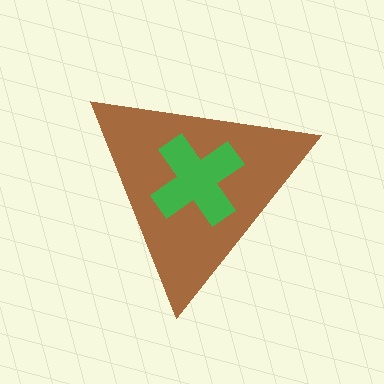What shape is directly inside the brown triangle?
The green cross.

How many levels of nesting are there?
2.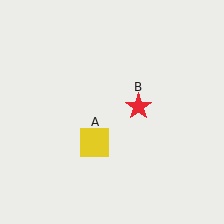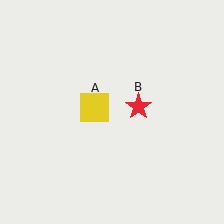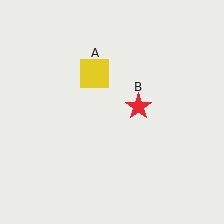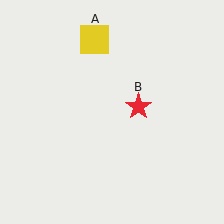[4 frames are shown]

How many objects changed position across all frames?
1 object changed position: yellow square (object A).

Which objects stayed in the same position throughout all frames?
Red star (object B) remained stationary.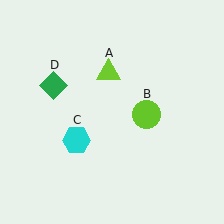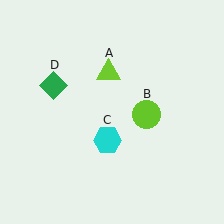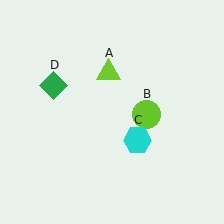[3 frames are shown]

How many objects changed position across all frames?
1 object changed position: cyan hexagon (object C).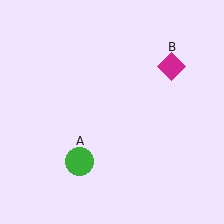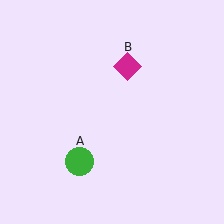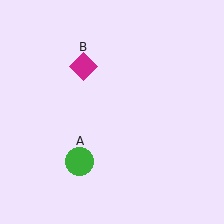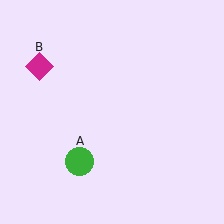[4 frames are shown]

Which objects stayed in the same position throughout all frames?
Green circle (object A) remained stationary.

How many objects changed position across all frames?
1 object changed position: magenta diamond (object B).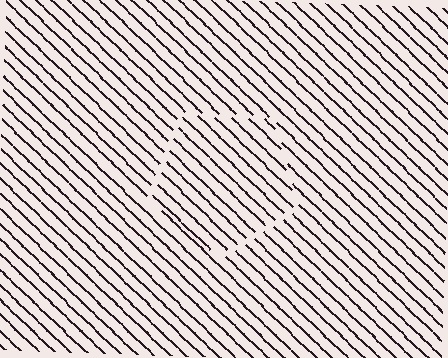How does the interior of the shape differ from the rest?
The interior of the shape contains the same grating, shifted by half a period — the contour is defined by the phase discontinuity where line-ends from the inner and outer gratings abut.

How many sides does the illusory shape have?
5 sides — the line-ends trace a pentagon.